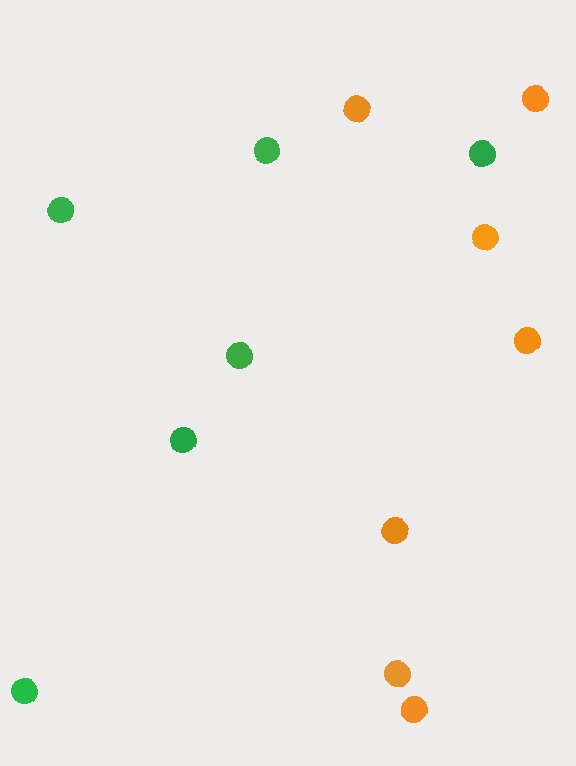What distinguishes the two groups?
There are 2 groups: one group of green circles (6) and one group of orange circles (7).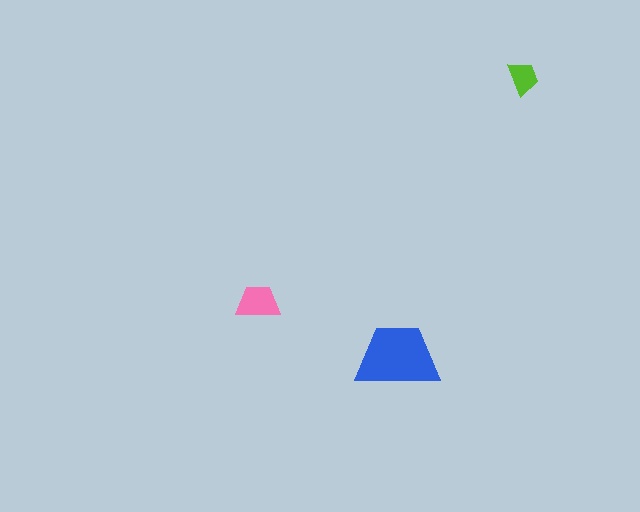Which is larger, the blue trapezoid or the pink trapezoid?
The blue one.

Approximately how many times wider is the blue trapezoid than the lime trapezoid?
About 2.5 times wider.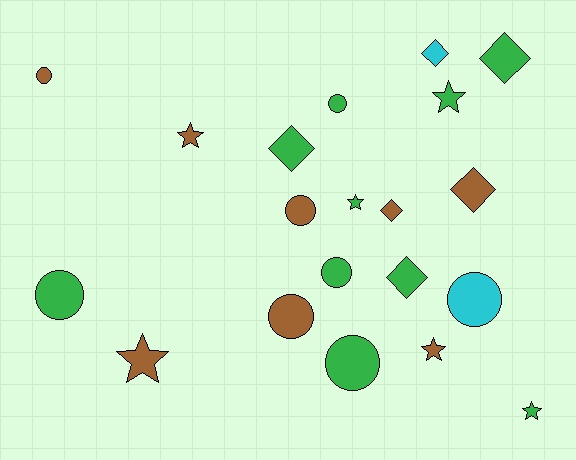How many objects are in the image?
There are 20 objects.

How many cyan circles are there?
There is 1 cyan circle.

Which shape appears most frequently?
Circle, with 8 objects.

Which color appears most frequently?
Green, with 10 objects.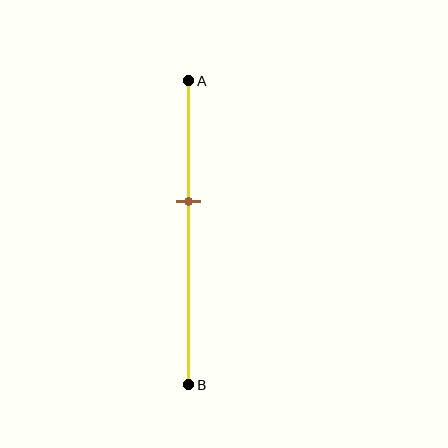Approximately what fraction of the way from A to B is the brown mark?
The brown mark is approximately 40% of the way from A to B.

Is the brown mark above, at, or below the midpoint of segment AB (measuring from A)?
The brown mark is above the midpoint of segment AB.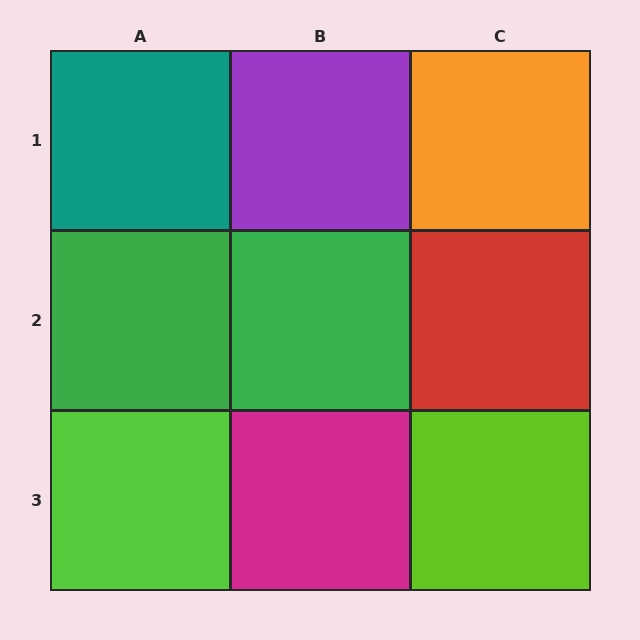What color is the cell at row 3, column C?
Lime.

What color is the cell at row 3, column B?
Magenta.